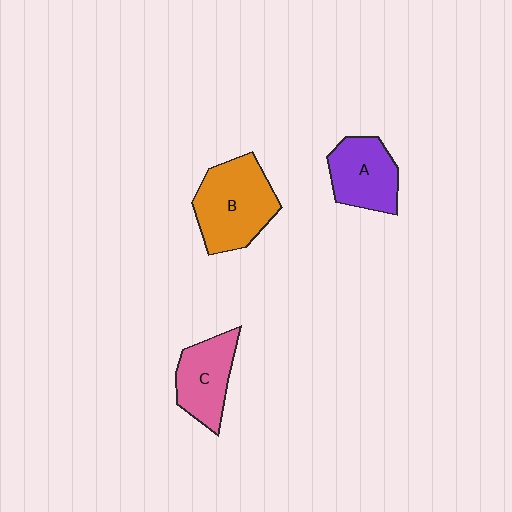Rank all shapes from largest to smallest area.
From largest to smallest: B (orange), A (purple), C (pink).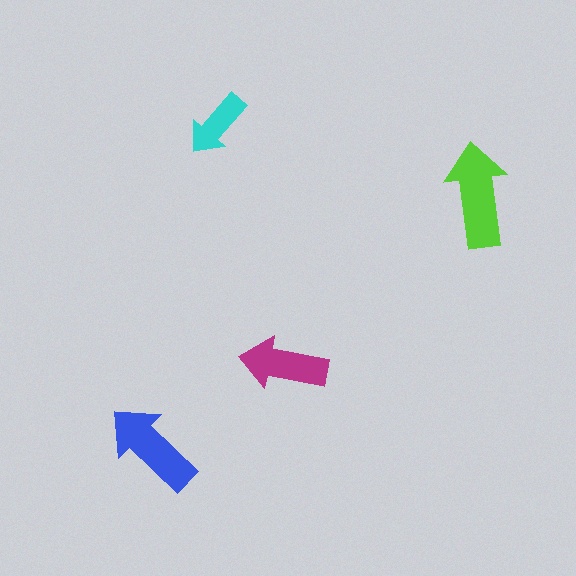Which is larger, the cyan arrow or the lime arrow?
The lime one.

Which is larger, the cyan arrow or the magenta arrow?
The magenta one.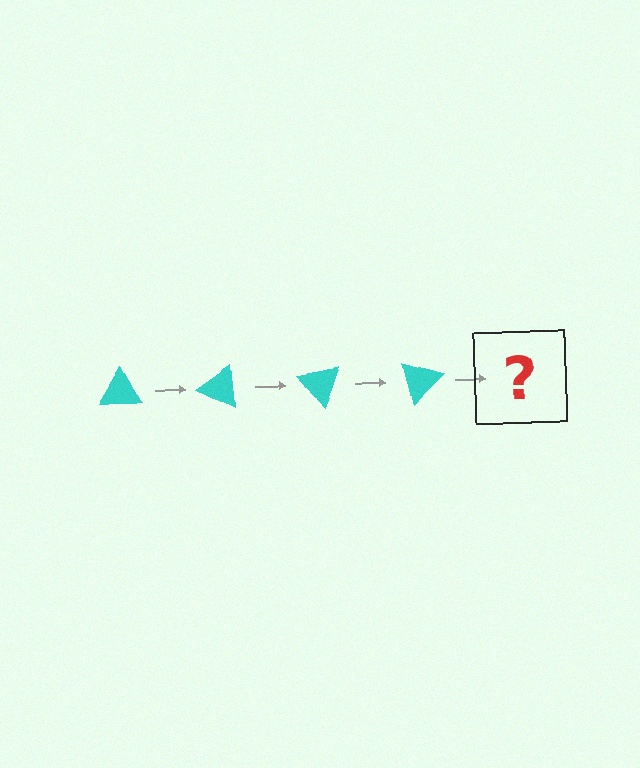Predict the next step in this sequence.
The next step is a cyan triangle rotated 100 degrees.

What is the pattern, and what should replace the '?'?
The pattern is that the triangle rotates 25 degrees each step. The '?' should be a cyan triangle rotated 100 degrees.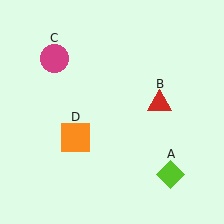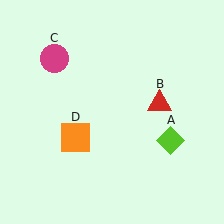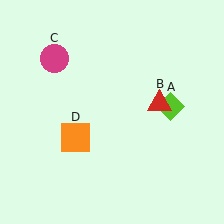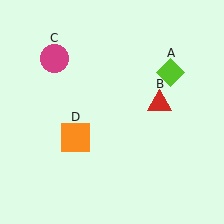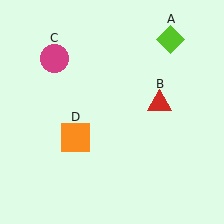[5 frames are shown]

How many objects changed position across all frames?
1 object changed position: lime diamond (object A).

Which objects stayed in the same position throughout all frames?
Red triangle (object B) and magenta circle (object C) and orange square (object D) remained stationary.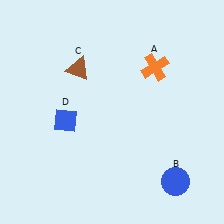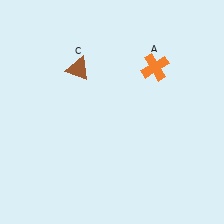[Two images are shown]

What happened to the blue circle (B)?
The blue circle (B) was removed in Image 2. It was in the bottom-right area of Image 1.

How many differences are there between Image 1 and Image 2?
There are 2 differences between the two images.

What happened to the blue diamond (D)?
The blue diamond (D) was removed in Image 2. It was in the bottom-left area of Image 1.